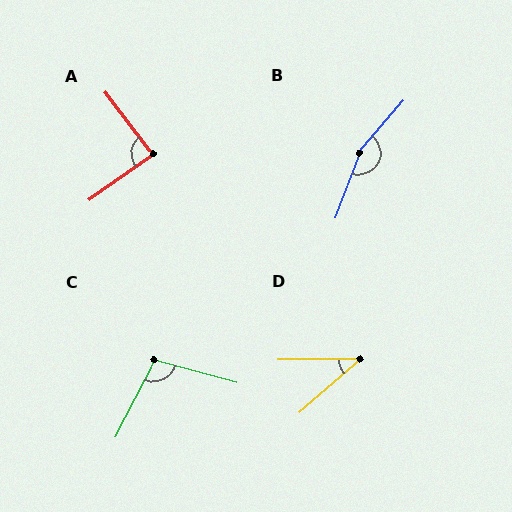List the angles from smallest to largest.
D (41°), A (88°), C (102°), B (159°).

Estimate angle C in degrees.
Approximately 102 degrees.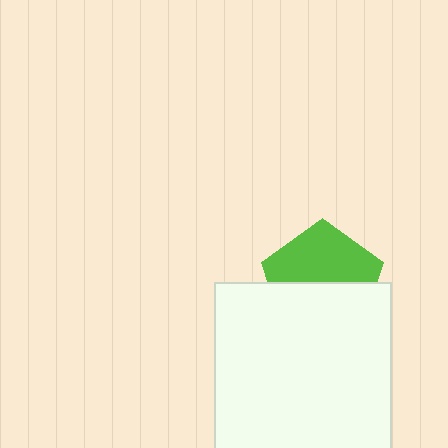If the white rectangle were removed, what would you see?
You would see the complete lime pentagon.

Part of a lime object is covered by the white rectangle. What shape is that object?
It is a pentagon.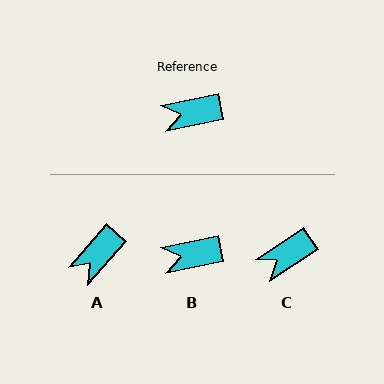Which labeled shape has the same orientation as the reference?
B.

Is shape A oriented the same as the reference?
No, it is off by about 38 degrees.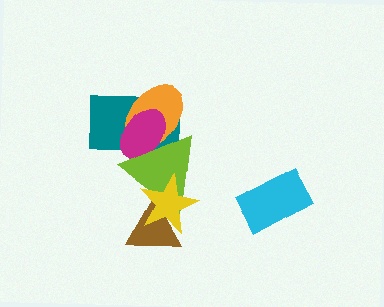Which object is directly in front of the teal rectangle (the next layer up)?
The orange ellipse is directly in front of the teal rectangle.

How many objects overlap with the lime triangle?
5 objects overlap with the lime triangle.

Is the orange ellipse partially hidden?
Yes, it is partially covered by another shape.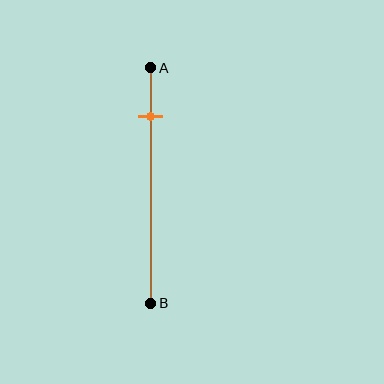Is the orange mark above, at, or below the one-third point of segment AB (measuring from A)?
The orange mark is above the one-third point of segment AB.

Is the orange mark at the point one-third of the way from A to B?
No, the mark is at about 20% from A, not at the 33% one-third point.